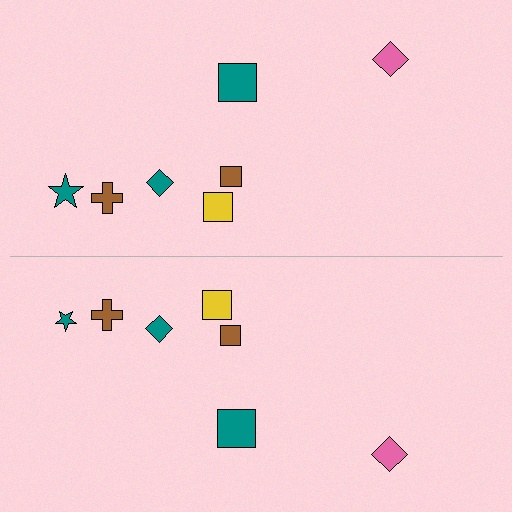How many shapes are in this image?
There are 14 shapes in this image.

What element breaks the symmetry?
The teal star on the bottom side has a different size than its mirror counterpart.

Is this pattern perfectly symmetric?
No, the pattern is not perfectly symmetric. The teal star on the bottom side has a different size than its mirror counterpart.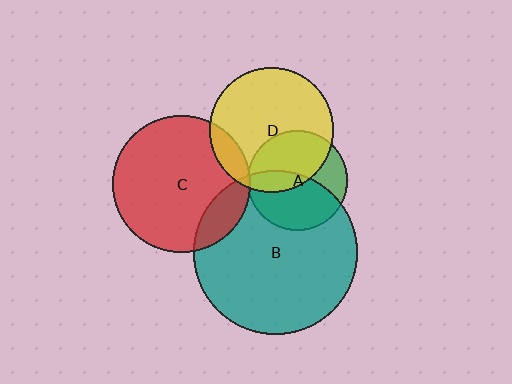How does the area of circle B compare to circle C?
Approximately 1.4 times.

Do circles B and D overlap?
Yes.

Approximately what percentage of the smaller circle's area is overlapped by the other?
Approximately 10%.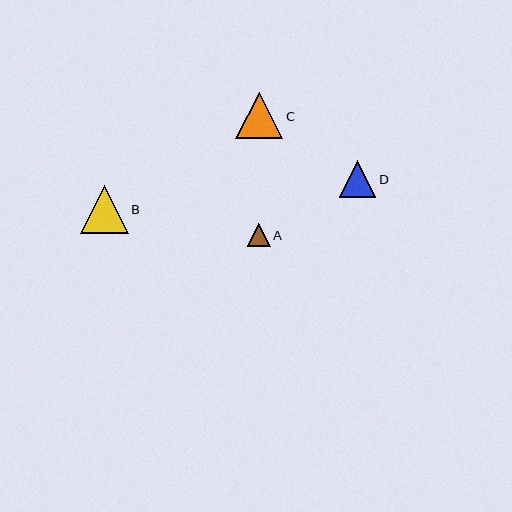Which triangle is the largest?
Triangle B is the largest with a size of approximately 47 pixels.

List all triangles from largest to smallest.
From largest to smallest: B, C, D, A.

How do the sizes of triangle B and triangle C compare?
Triangle B and triangle C are approximately the same size.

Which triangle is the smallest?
Triangle A is the smallest with a size of approximately 23 pixels.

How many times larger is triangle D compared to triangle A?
Triangle D is approximately 1.6 times the size of triangle A.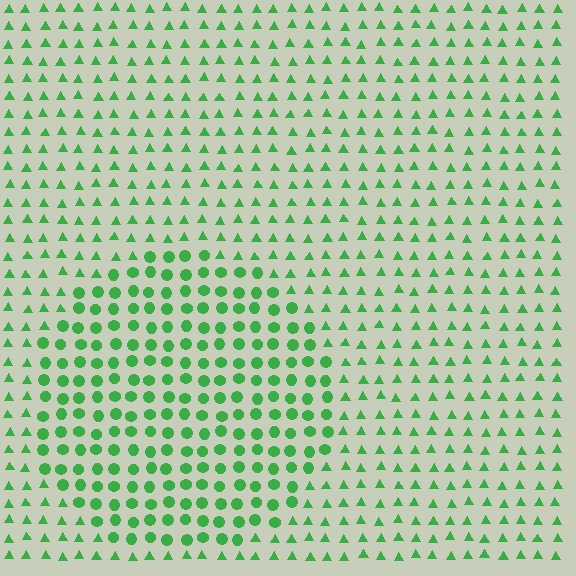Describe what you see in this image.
The image is filled with small green elements arranged in a uniform grid. A circle-shaped region contains circles, while the surrounding area contains triangles. The boundary is defined purely by the change in element shape.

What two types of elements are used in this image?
The image uses circles inside the circle region and triangles outside it.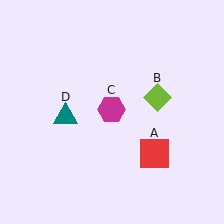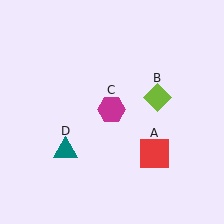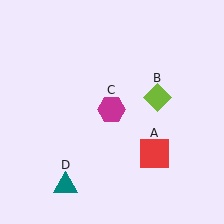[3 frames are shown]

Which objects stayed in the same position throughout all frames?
Red square (object A) and lime diamond (object B) and magenta hexagon (object C) remained stationary.